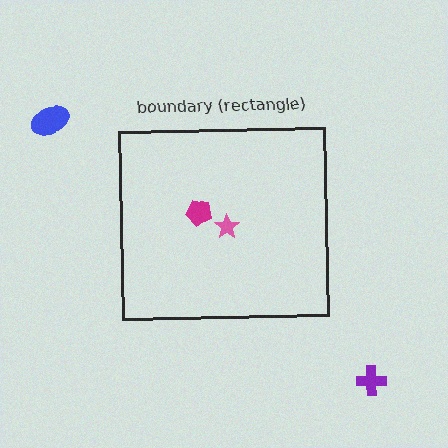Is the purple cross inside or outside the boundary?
Outside.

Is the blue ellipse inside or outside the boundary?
Outside.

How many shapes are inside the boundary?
2 inside, 2 outside.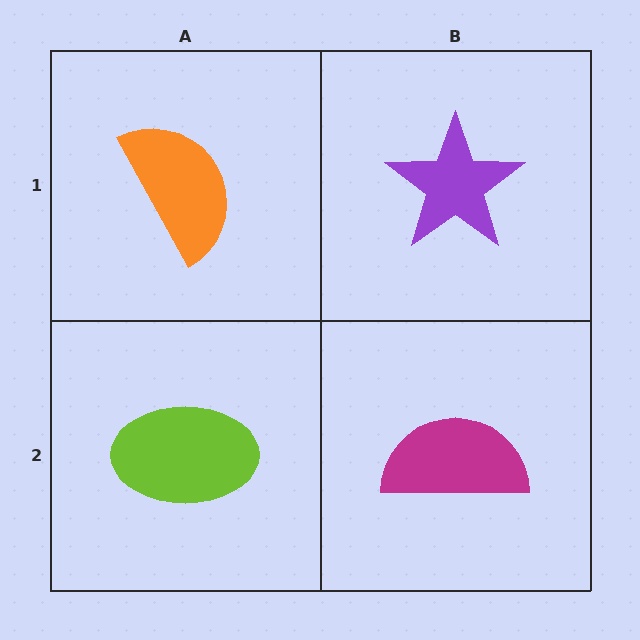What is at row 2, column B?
A magenta semicircle.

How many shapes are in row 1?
2 shapes.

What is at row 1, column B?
A purple star.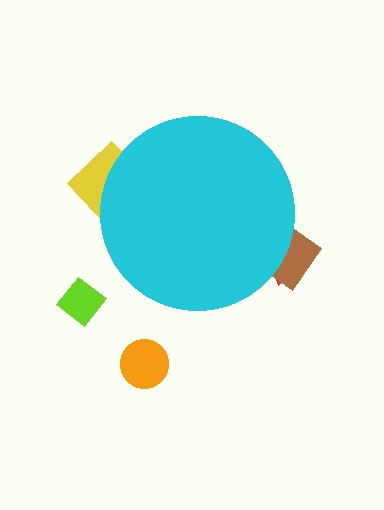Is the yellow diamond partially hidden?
Yes, the yellow diamond is partially hidden behind the cyan circle.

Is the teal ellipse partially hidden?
Yes, the teal ellipse is partially hidden behind the cyan circle.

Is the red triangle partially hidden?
Yes, the red triangle is partially hidden behind the cyan circle.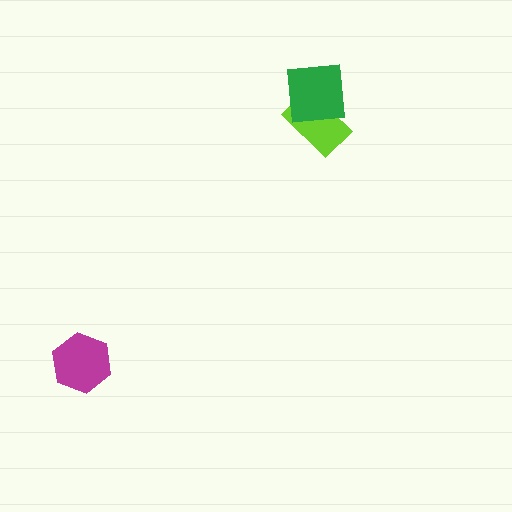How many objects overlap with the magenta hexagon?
0 objects overlap with the magenta hexagon.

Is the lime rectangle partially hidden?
Yes, it is partially covered by another shape.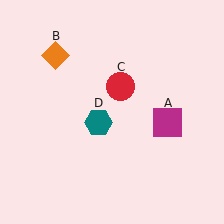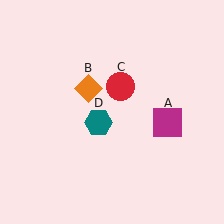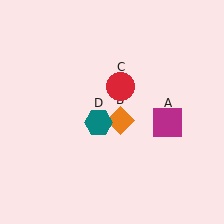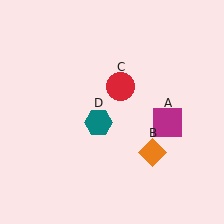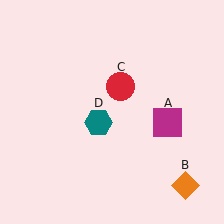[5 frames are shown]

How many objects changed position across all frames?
1 object changed position: orange diamond (object B).